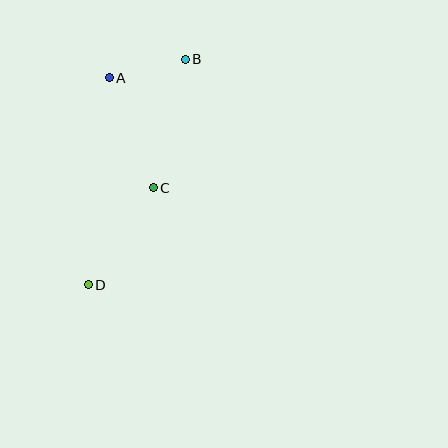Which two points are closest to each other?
Points A and B are closest to each other.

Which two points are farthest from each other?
Points B and D are farthest from each other.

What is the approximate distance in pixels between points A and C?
The distance between A and C is approximately 118 pixels.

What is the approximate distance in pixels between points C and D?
The distance between C and D is approximately 117 pixels.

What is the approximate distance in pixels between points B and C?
The distance between B and C is approximately 132 pixels.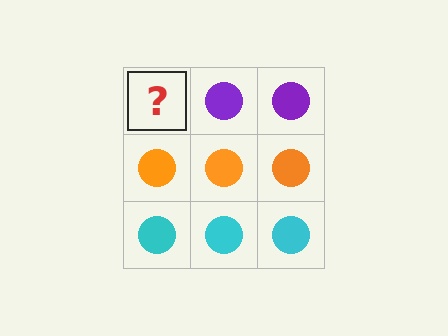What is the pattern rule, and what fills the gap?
The rule is that each row has a consistent color. The gap should be filled with a purple circle.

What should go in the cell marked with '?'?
The missing cell should contain a purple circle.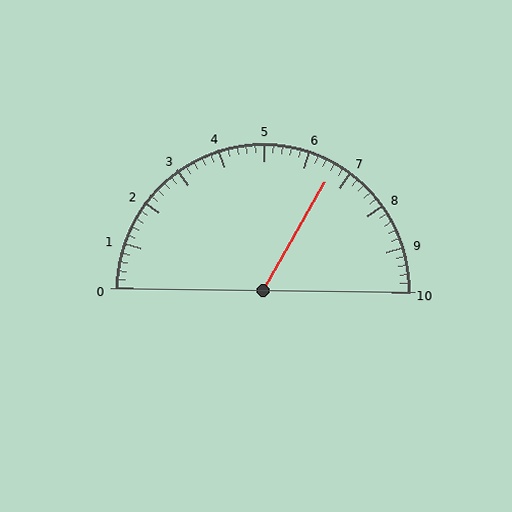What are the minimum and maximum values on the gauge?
The gauge ranges from 0 to 10.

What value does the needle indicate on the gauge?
The needle indicates approximately 6.6.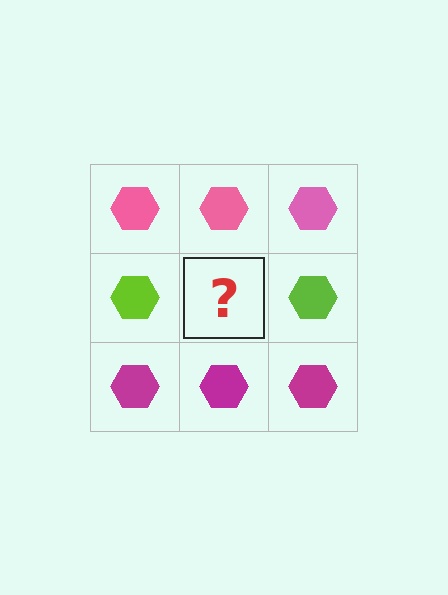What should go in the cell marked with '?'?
The missing cell should contain a lime hexagon.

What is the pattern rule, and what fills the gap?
The rule is that each row has a consistent color. The gap should be filled with a lime hexagon.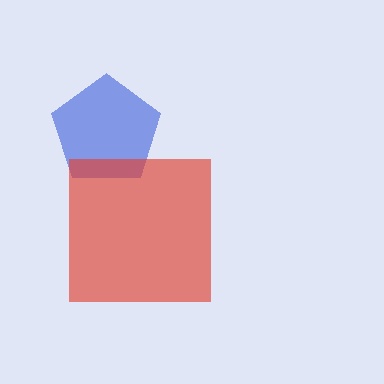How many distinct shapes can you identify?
There are 2 distinct shapes: a blue pentagon, a red square.